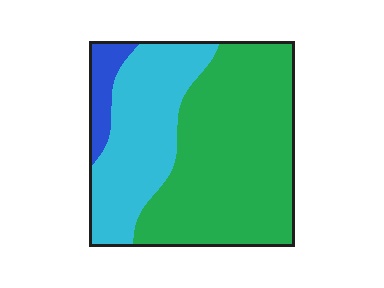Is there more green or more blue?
Green.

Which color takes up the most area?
Green, at roughly 60%.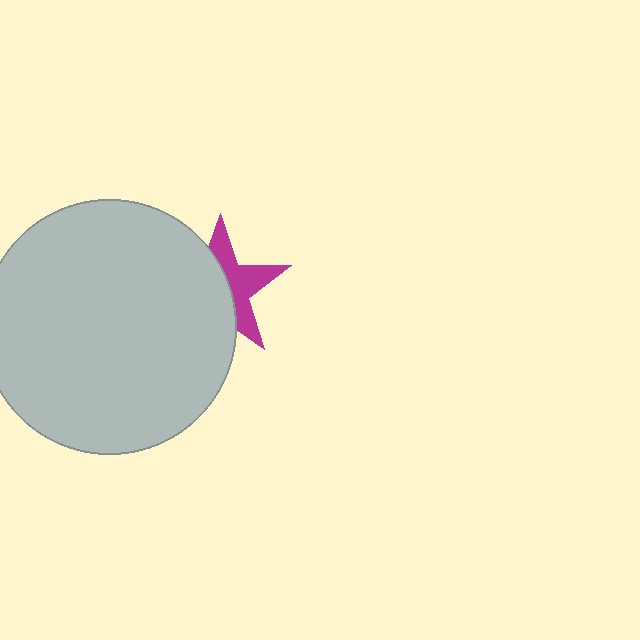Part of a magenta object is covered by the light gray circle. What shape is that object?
It is a star.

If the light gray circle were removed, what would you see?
You would see the complete magenta star.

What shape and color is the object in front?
The object in front is a light gray circle.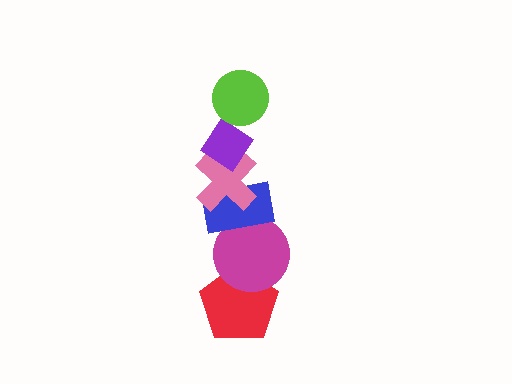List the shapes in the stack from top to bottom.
From top to bottom: the lime circle, the purple diamond, the pink cross, the blue rectangle, the magenta circle, the red pentagon.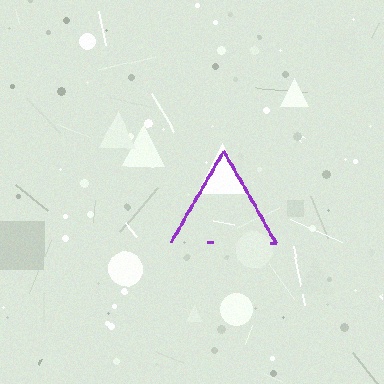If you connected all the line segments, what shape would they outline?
They would outline a triangle.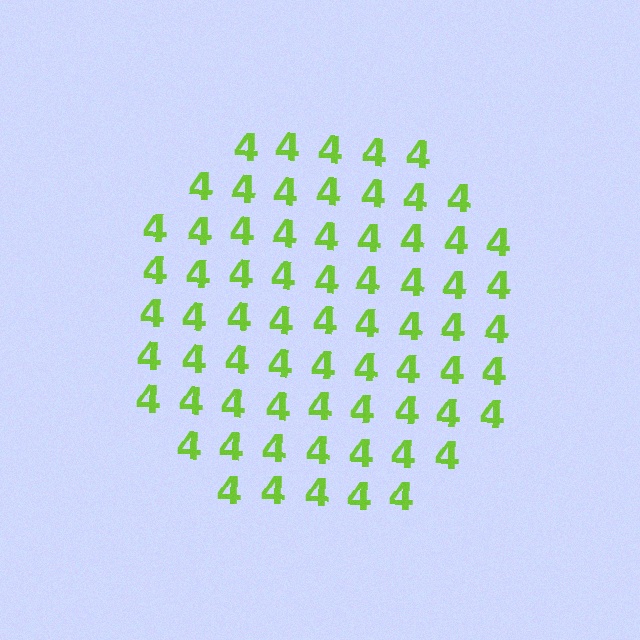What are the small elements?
The small elements are digit 4's.